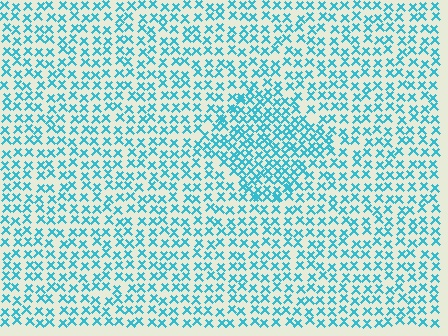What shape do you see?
I see a diamond.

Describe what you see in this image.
The image contains small cyan elements arranged at two different densities. A diamond-shaped region is visible where the elements are more densely packed than the surrounding area.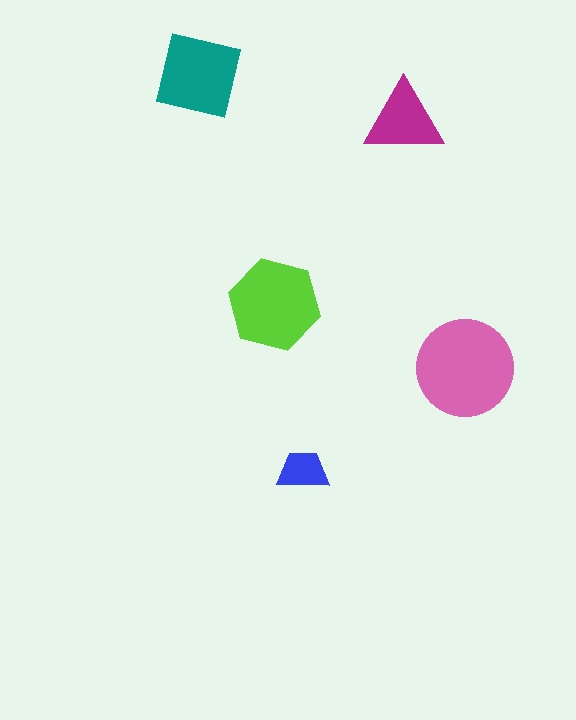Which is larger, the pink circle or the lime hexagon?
The pink circle.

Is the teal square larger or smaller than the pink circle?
Smaller.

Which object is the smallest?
The blue trapezoid.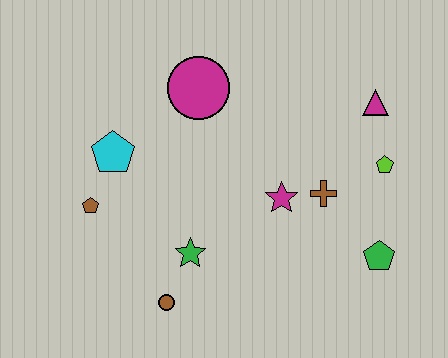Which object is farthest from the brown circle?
The magenta triangle is farthest from the brown circle.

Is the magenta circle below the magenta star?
No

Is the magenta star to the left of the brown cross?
Yes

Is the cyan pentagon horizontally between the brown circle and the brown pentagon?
Yes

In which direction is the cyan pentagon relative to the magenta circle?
The cyan pentagon is to the left of the magenta circle.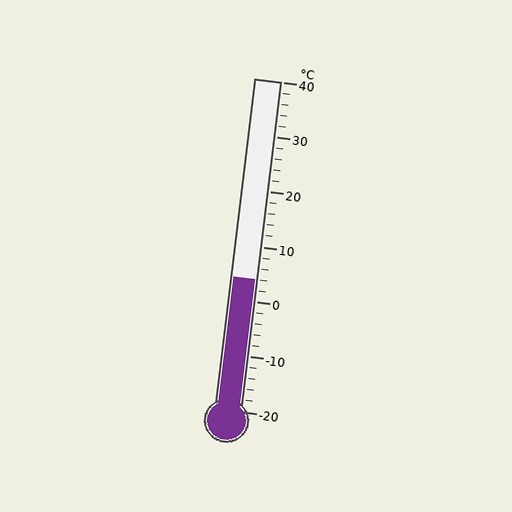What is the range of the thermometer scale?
The thermometer scale ranges from -20°C to 40°C.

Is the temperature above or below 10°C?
The temperature is below 10°C.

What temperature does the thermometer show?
The thermometer shows approximately 4°C.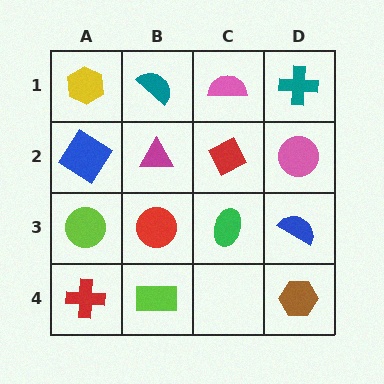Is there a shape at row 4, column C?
No, that cell is empty.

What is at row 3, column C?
A green ellipse.